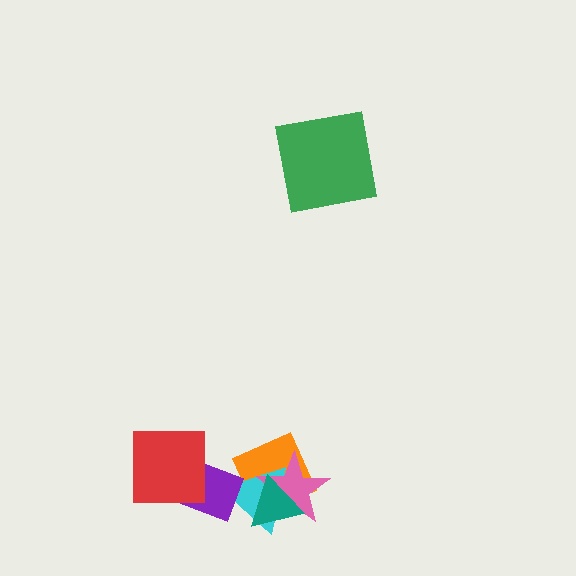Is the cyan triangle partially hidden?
Yes, it is partially covered by another shape.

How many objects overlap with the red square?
1 object overlaps with the red square.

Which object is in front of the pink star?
The teal triangle is in front of the pink star.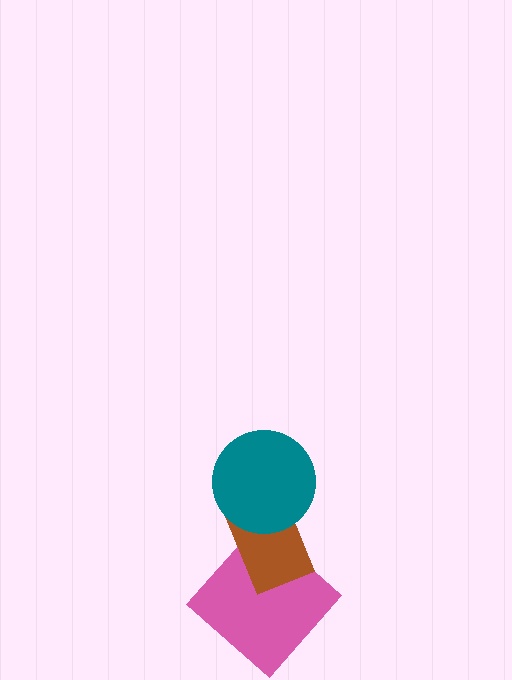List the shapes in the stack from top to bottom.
From top to bottom: the teal circle, the brown rectangle, the pink diamond.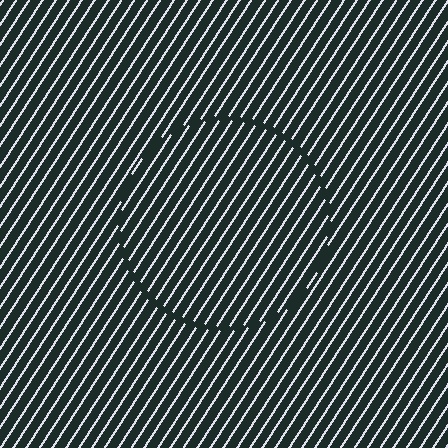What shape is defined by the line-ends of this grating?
An illusory circle. The interior of the shape contains the same grating, shifted by half a period — the contour is defined by the phase discontinuity where line-ends from the inner and outer gratings abut.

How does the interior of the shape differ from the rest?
The interior of the shape contains the same grating, shifted by half a period — the contour is defined by the phase discontinuity where line-ends from the inner and outer gratings abut.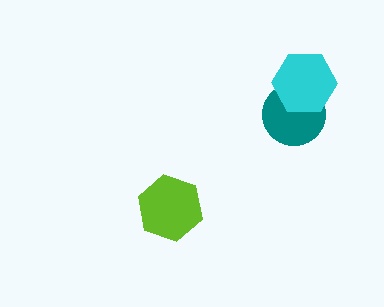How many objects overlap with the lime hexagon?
0 objects overlap with the lime hexagon.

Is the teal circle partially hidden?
Yes, it is partially covered by another shape.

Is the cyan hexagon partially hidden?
No, no other shape covers it.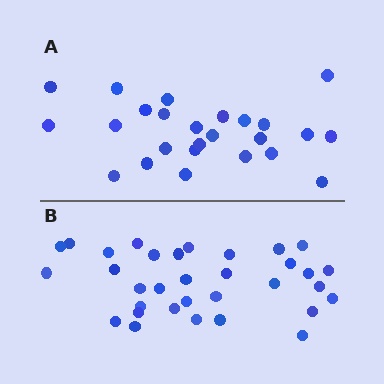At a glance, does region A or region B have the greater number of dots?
Region B (the bottom region) has more dots.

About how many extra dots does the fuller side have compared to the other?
Region B has roughly 8 or so more dots than region A.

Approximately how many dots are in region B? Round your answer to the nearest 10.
About 30 dots. (The exact count is 33, which rounds to 30.)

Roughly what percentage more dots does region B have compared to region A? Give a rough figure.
About 30% more.